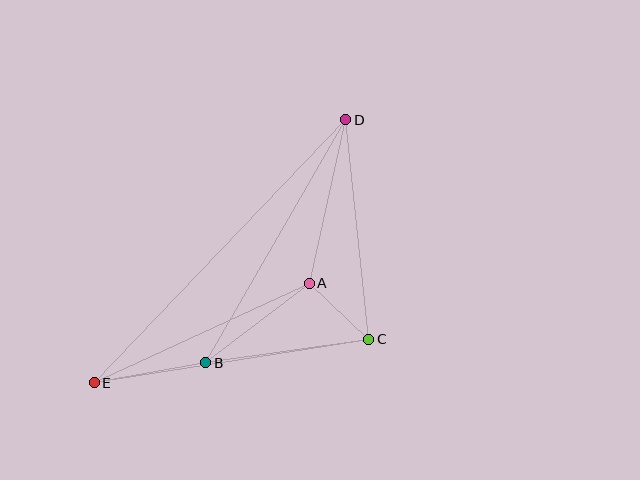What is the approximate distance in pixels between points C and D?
The distance between C and D is approximately 221 pixels.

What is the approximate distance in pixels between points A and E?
The distance between A and E is approximately 237 pixels.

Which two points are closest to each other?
Points A and C are closest to each other.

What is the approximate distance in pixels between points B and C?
The distance between B and C is approximately 165 pixels.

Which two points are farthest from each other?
Points D and E are farthest from each other.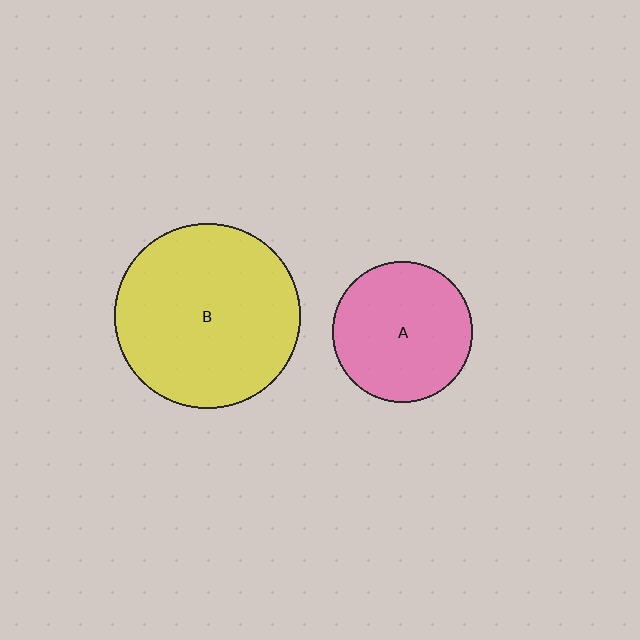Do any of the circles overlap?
No, none of the circles overlap.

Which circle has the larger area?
Circle B (yellow).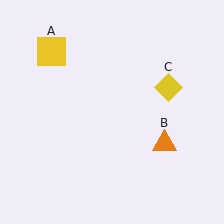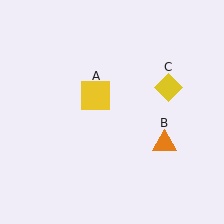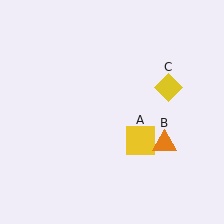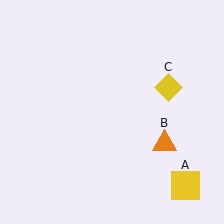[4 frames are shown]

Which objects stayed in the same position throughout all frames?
Orange triangle (object B) and yellow diamond (object C) remained stationary.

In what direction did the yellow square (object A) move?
The yellow square (object A) moved down and to the right.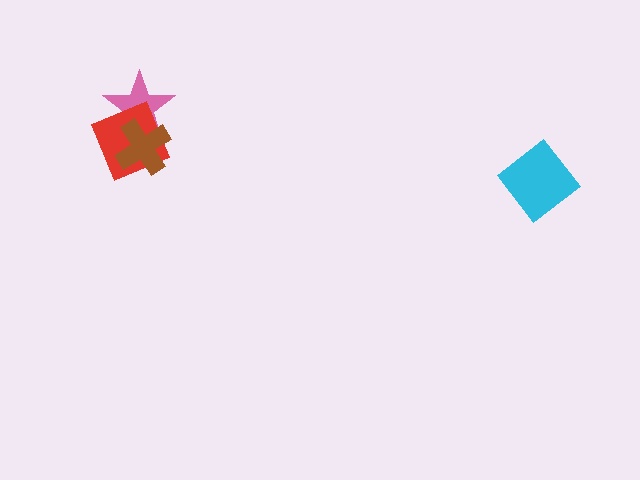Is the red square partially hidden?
Yes, it is partially covered by another shape.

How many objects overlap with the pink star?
2 objects overlap with the pink star.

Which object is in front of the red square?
The brown cross is in front of the red square.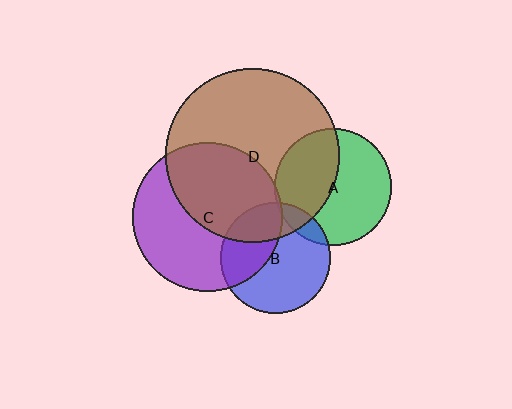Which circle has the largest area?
Circle D (brown).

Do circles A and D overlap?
Yes.